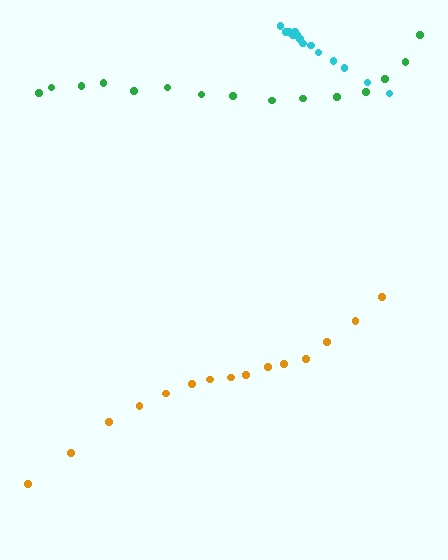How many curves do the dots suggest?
There are 3 distinct paths.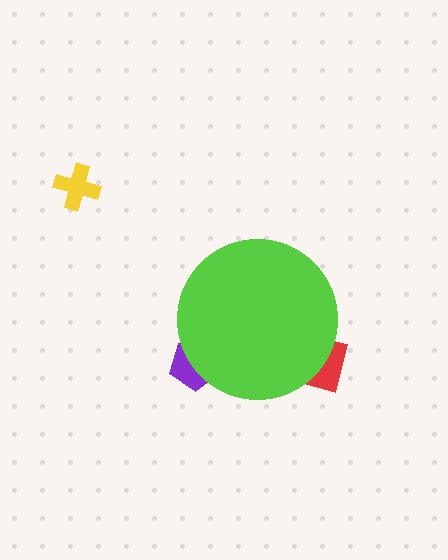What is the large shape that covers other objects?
A lime circle.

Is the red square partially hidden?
Yes, the red square is partially hidden behind the lime circle.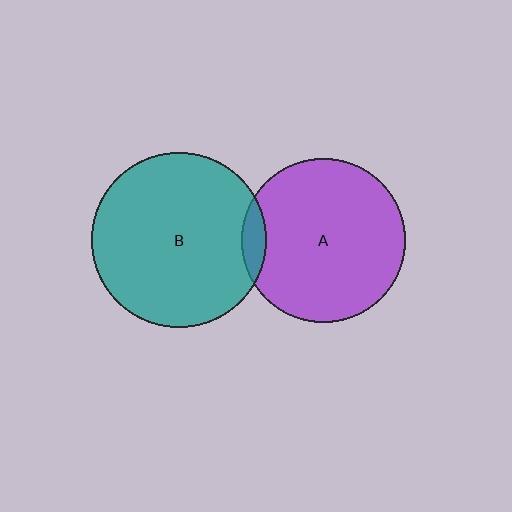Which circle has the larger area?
Circle B (teal).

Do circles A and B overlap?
Yes.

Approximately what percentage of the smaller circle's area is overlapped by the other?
Approximately 5%.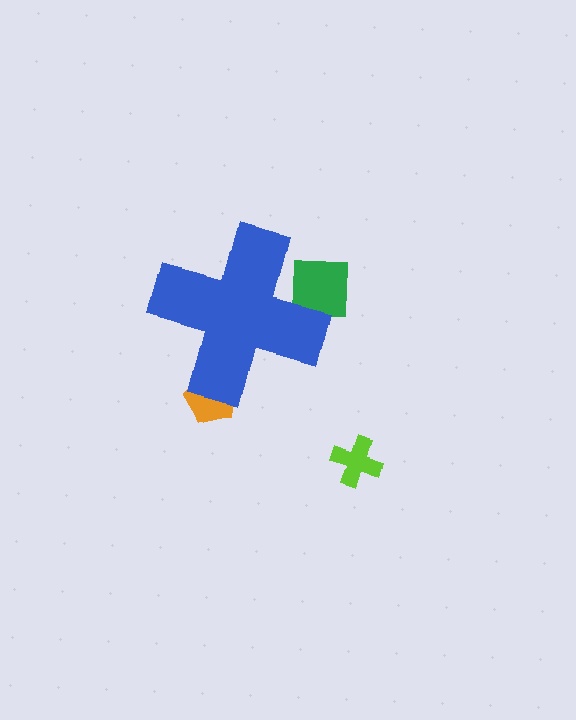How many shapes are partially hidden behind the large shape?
2 shapes are partially hidden.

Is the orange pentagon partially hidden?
Yes, the orange pentagon is partially hidden behind the blue cross.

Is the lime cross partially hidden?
No, the lime cross is fully visible.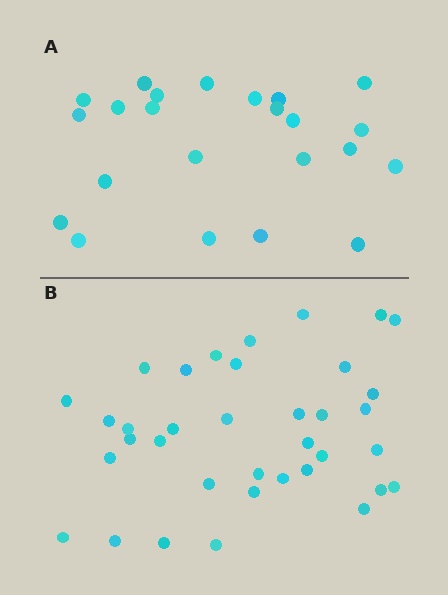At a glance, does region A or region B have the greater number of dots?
Region B (the bottom region) has more dots.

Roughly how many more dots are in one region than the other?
Region B has approximately 15 more dots than region A.